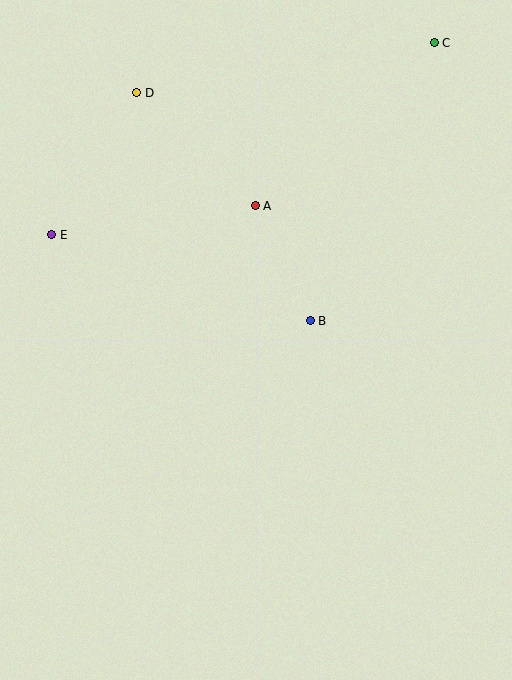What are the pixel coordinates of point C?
Point C is at (434, 43).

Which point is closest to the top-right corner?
Point C is closest to the top-right corner.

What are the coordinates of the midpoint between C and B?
The midpoint between C and B is at (372, 182).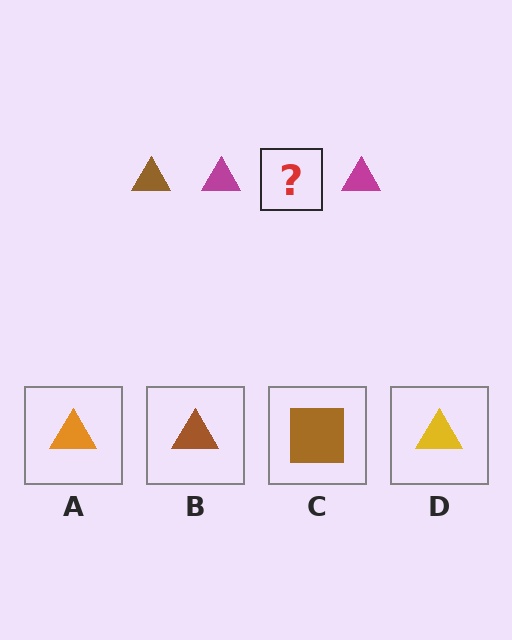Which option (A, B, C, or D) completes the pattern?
B.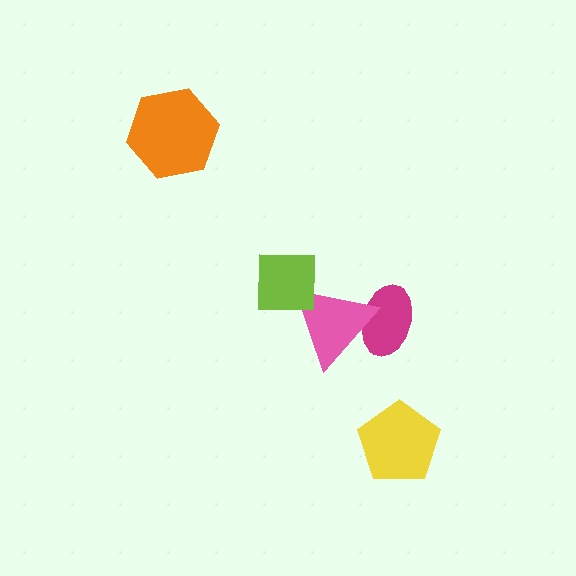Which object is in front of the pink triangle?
The lime square is in front of the pink triangle.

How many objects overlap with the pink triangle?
2 objects overlap with the pink triangle.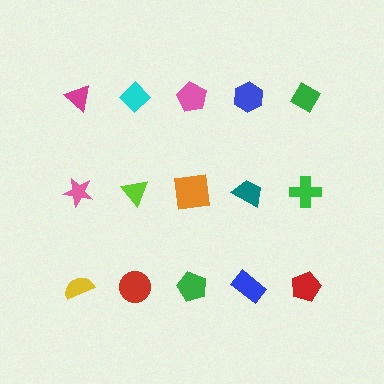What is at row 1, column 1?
A magenta triangle.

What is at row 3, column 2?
A red circle.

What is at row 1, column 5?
A green diamond.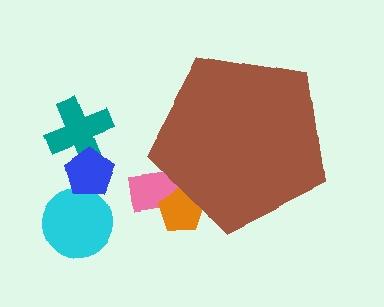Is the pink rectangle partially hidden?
Yes, the pink rectangle is partially hidden behind the brown pentagon.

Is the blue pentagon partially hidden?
No, the blue pentagon is fully visible.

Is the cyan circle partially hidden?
No, the cyan circle is fully visible.